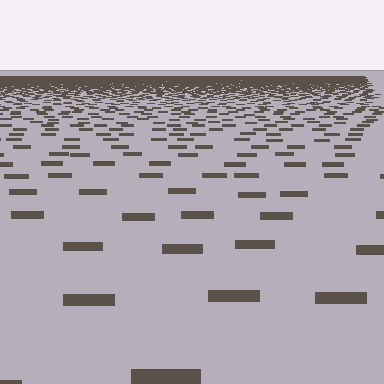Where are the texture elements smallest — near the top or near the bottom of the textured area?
Near the top.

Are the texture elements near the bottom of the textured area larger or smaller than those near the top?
Larger. Near the bottom, elements are closer to the viewer and appear at a bigger on-screen size.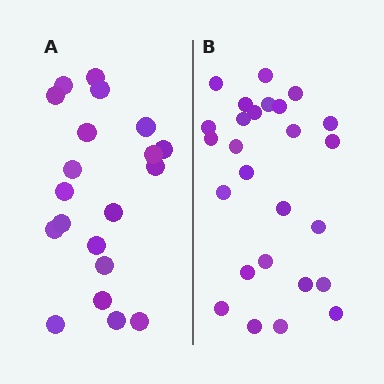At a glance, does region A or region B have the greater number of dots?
Region B (the right region) has more dots.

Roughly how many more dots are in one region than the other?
Region B has about 6 more dots than region A.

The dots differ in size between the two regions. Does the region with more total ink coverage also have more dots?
No. Region A has more total ink coverage because its dots are larger, but region B actually contains more individual dots. Total area can be misleading — the number of items is what matters here.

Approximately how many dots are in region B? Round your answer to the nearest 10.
About 30 dots. (The exact count is 26, which rounds to 30.)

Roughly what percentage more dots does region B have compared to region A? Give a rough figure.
About 30% more.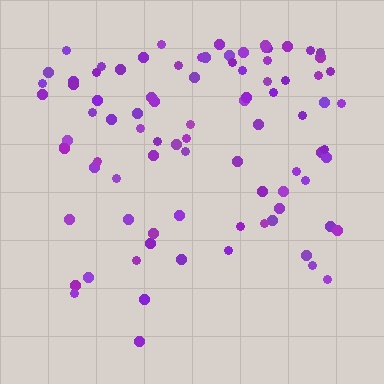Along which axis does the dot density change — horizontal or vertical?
Vertical.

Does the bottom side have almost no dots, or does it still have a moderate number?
Still a moderate number, just noticeably fewer than the top.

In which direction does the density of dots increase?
From bottom to top, with the top side densest.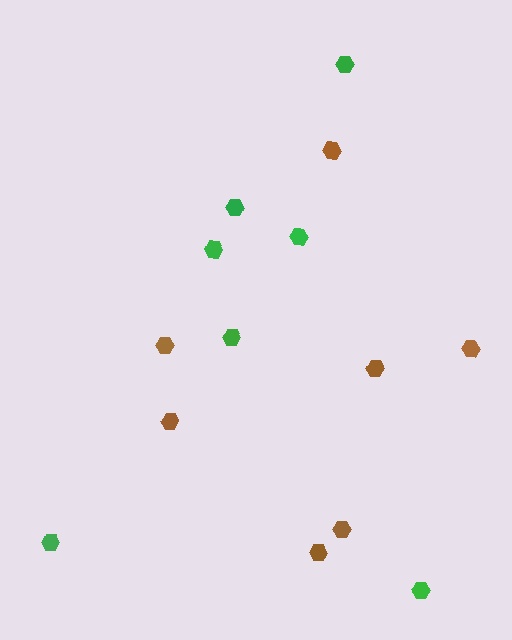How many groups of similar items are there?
There are 2 groups: one group of brown hexagons (7) and one group of green hexagons (7).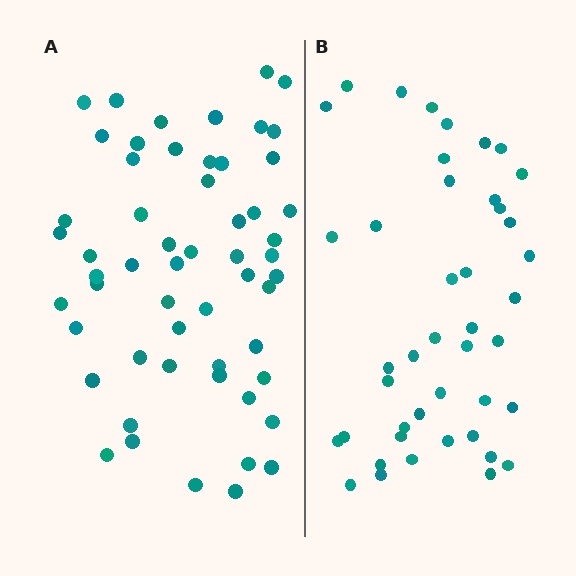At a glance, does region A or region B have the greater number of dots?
Region A (the left region) has more dots.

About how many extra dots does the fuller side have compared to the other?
Region A has approximately 15 more dots than region B.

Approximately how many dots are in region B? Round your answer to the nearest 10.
About 40 dots. (The exact count is 43, which rounds to 40.)